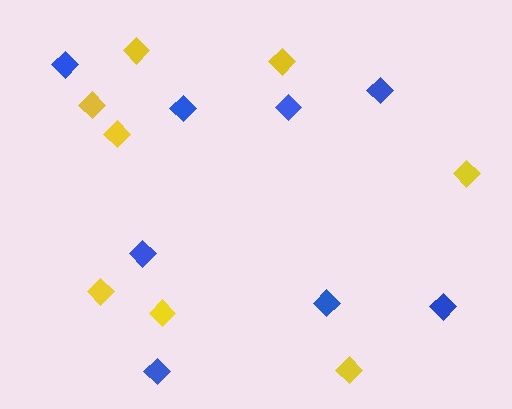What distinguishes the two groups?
There are 2 groups: one group of yellow diamonds (8) and one group of blue diamonds (8).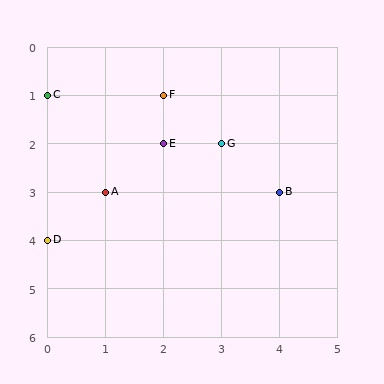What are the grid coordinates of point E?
Point E is at grid coordinates (2, 2).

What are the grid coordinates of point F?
Point F is at grid coordinates (2, 1).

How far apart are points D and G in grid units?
Points D and G are 3 columns and 2 rows apart (about 3.6 grid units diagonally).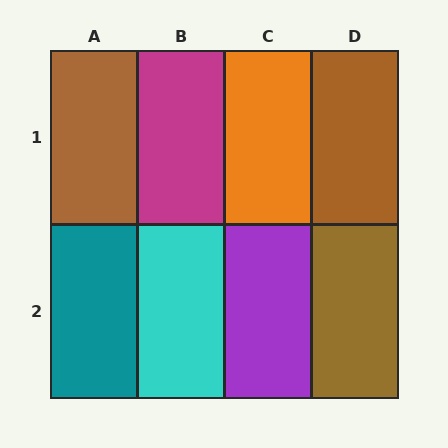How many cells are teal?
1 cell is teal.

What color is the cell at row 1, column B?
Magenta.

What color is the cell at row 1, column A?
Brown.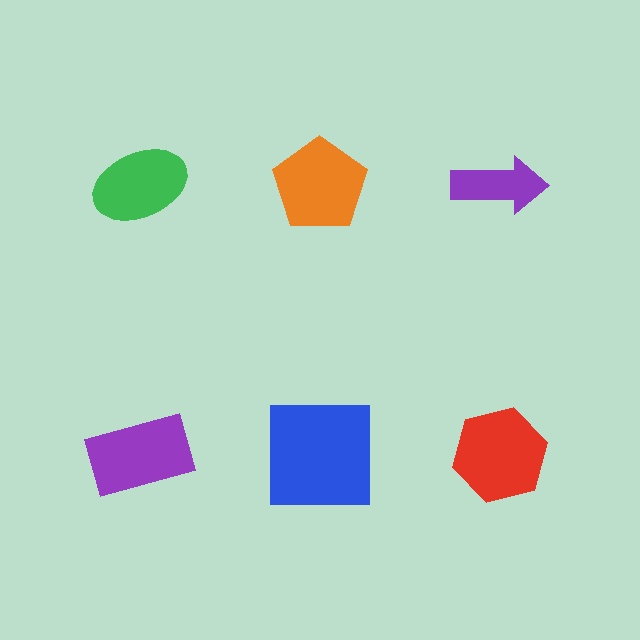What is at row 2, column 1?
A purple rectangle.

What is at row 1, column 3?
A purple arrow.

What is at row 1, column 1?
A green ellipse.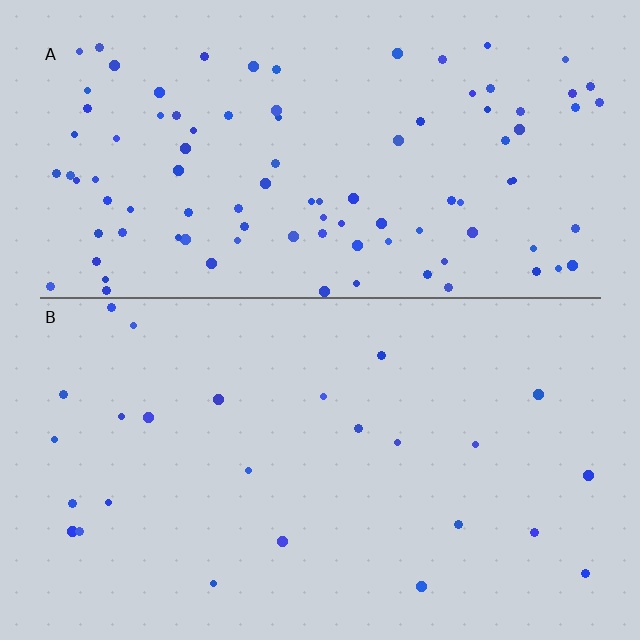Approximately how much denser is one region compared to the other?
Approximately 3.9× — region A over region B.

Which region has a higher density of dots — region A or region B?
A (the top).